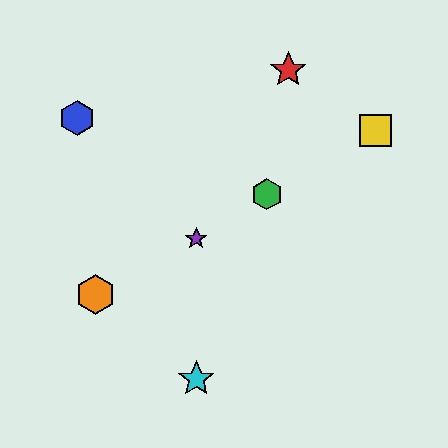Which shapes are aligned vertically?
The purple star, the cyan star are aligned vertically.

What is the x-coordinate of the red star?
The red star is at x≈288.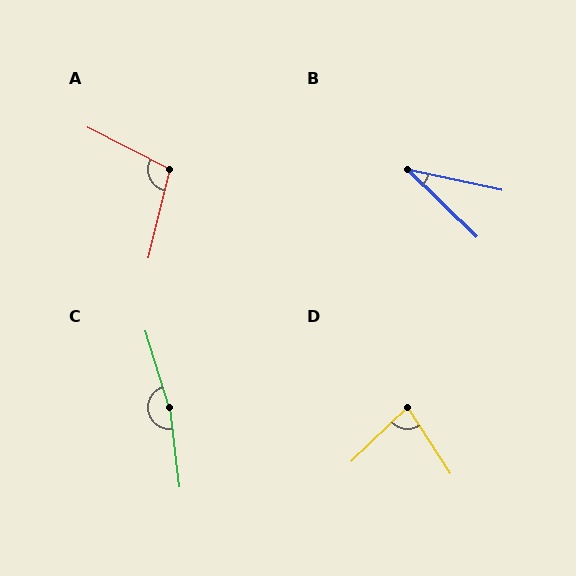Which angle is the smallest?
B, at approximately 32 degrees.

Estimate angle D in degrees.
Approximately 79 degrees.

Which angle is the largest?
C, at approximately 170 degrees.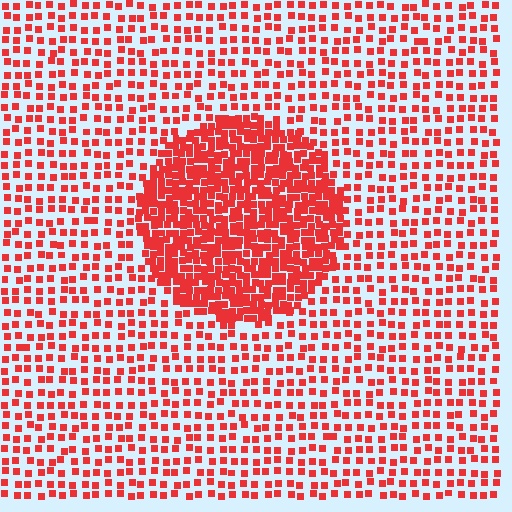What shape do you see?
I see a circle.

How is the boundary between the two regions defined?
The boundary is defined by a change in element density (approximately 2.5x ratio). All elements are the same color, size, and shape.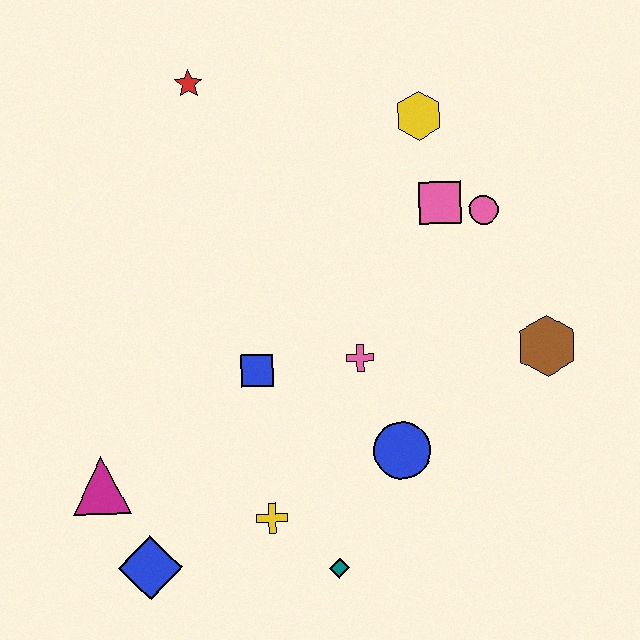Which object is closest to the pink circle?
The pink square is closest to the pink circle.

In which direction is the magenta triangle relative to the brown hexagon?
The magenta triangle is to the left of the brown hexagon.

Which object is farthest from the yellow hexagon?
The blue diamond is farthest from the yellow hexagon.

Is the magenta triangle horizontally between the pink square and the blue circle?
No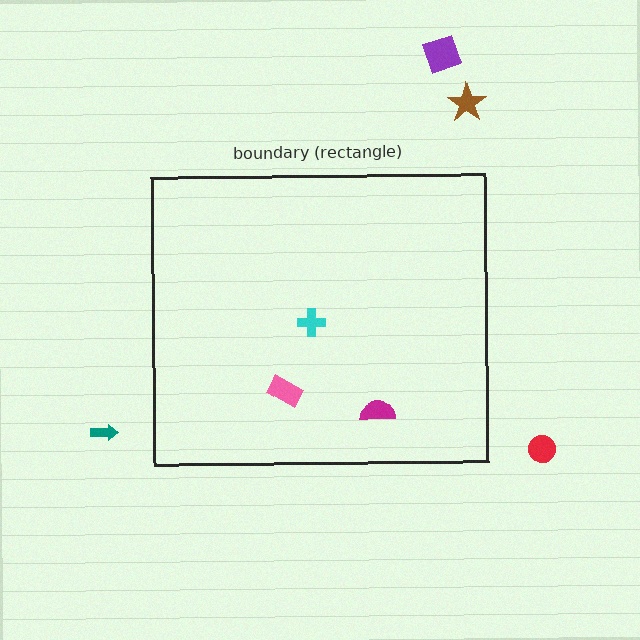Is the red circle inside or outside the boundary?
Outside.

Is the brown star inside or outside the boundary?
Outside.